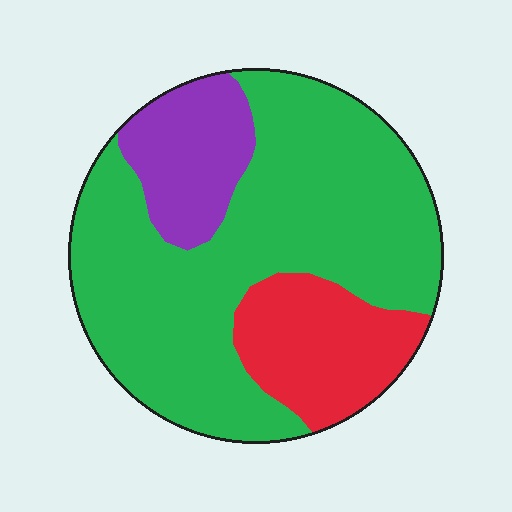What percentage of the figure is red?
Red covers about 20% of the figure.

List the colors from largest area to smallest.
From largest to smallest: green, red, purple.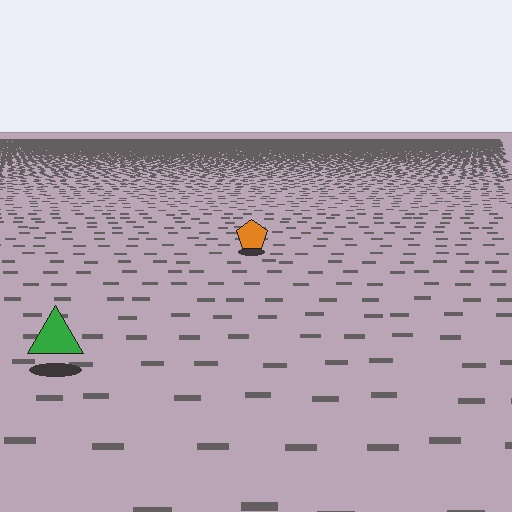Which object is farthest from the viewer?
The orange pentagon is farthest from the viewer. It appears smaller and the ground texture around it is denser.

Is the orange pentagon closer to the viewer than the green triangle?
No. The green triangle is closer — you can tell from the texture gradient: the ground texture is coarser near it.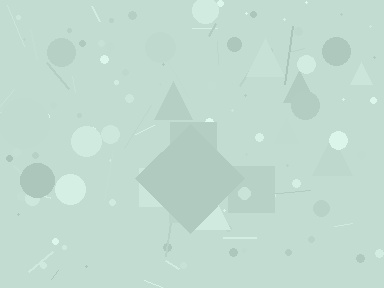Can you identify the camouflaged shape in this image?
The camouflaged shape is a diamond.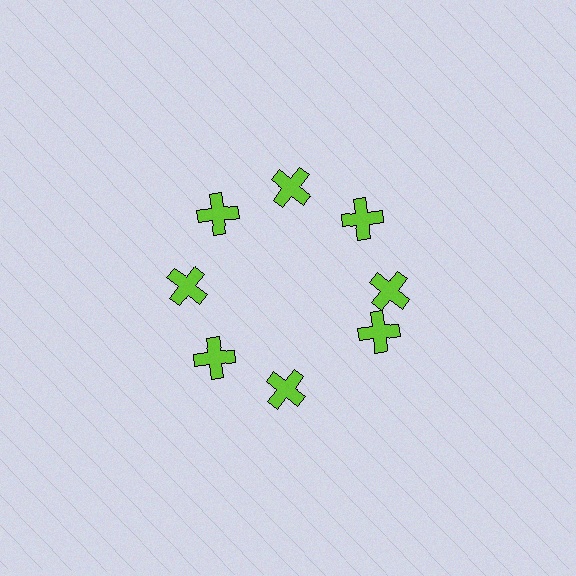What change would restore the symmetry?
The symmetry would be restored by rotating it back into even spacing with its neighbors so that all 8 crosses sit at equal angles and equal distance from the center.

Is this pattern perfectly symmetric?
No. The 8 lime crosses are arranged in a ring, but one element near the 4 o'clock position is rotated out of alignment along the ring, breaking the 8-fold rotational symmetry.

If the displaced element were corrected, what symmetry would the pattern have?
It would have 8-fold rotational symmetry — the pattern would map onto itself every 45 degrees.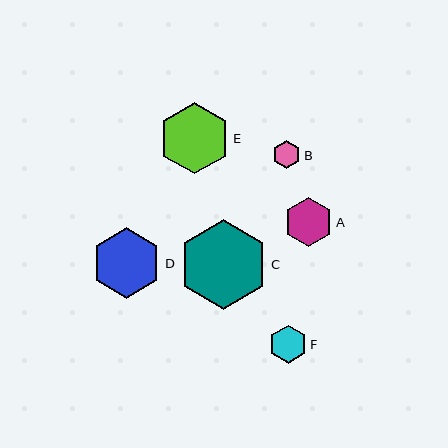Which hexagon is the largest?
Hexagon C is the largest with a size of approximately 90 pixels.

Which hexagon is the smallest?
Hexagon B is the smallest with a size of approximately 28 pixels.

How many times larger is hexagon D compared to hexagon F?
Hexagon D is approximately 1.8 times the size of hexagon F.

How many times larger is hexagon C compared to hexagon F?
Hexagon C is approximately 2.3 times the size of hexagon F.